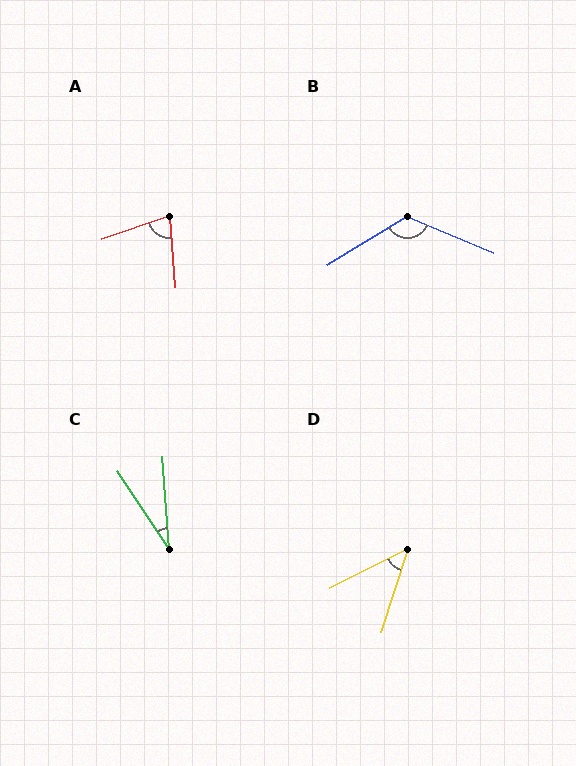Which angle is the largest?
B, at approximately 126 degrees.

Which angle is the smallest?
C, at approximately 30 degrees.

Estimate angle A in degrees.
Approximately 76 degrees.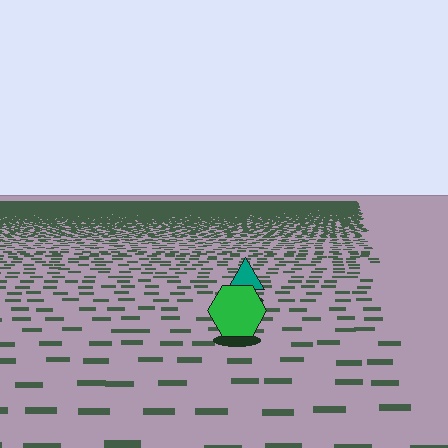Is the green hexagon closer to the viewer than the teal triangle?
Yes. The green hexagon is closer — you can tell from the texture gradient: the ground texture is coarser near it.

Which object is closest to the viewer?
The green hexagon is closest. The texture marks near it are larger and more spread out.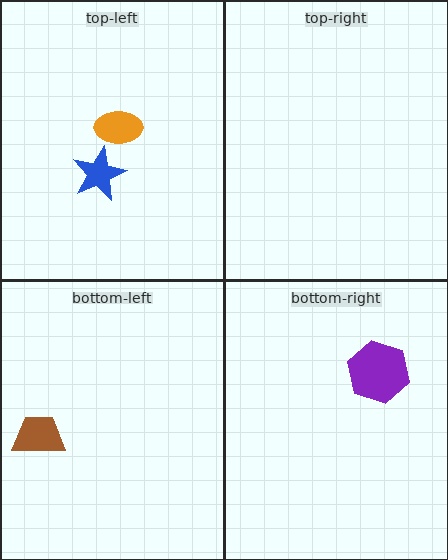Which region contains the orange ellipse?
The top-left region.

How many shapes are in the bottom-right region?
1.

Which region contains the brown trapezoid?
The bottom-left region.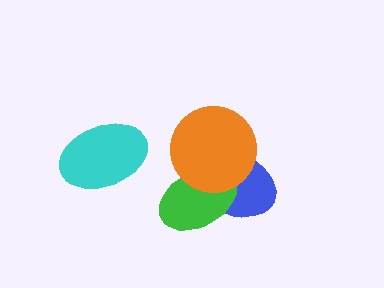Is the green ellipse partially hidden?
Yes, it is partially covered by another shape.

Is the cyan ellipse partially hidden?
No, no other shape covers it.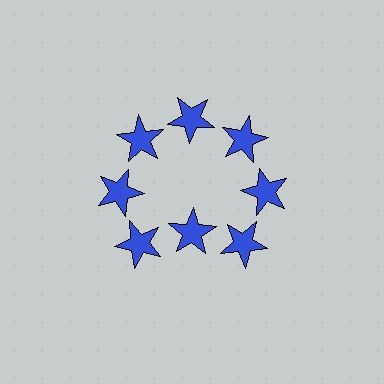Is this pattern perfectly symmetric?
No. The 8 blue stars are arranged in a ring, but one element near the 6 o'clock position is pulled inward toward the center, breaking the 8-fold rotational symmetry.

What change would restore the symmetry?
The symmetry would be restored by moving it outward, back onto the ring so that all 8 stars sit at equal angles and equal distance from the center.